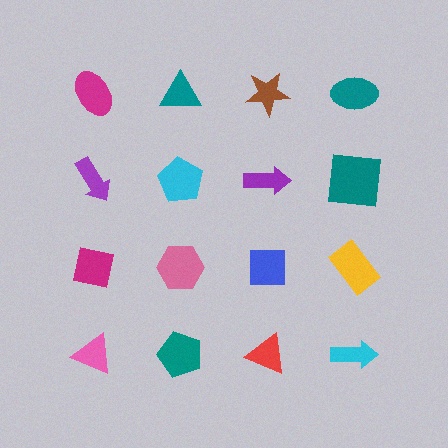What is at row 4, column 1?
A pink triangle.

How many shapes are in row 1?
4 shapes.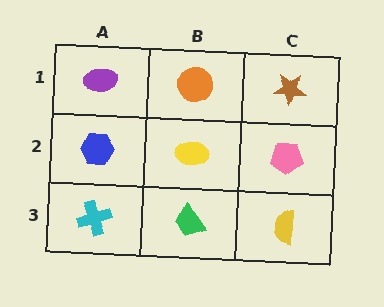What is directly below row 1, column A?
A blue hexagon.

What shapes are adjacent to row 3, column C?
A pink pentagon (row 2, column C), a green trapezoid (row 3, column B).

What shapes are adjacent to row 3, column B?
A yellow ellipse (row 2, column B), a cyan cross (row 3, column A), a yellow semicircle (row 3, column C).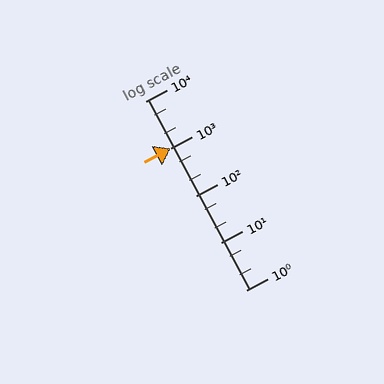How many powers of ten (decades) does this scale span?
The scale spans 4 decades, from 1 to 10000.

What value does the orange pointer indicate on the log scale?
The pointer indicates approximately 1000.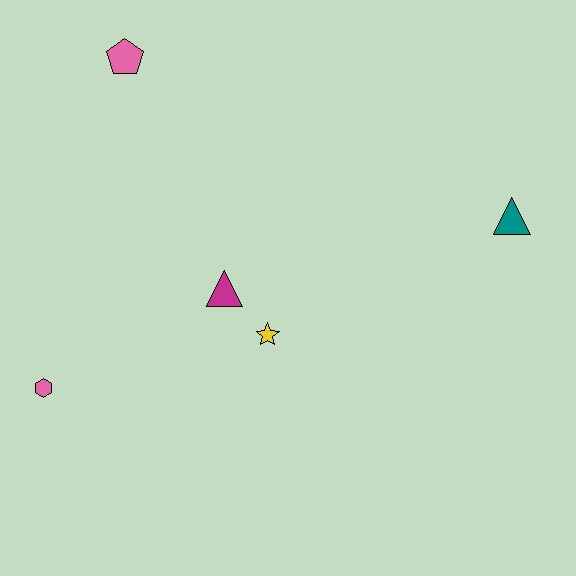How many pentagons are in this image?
There is 1 pentagon.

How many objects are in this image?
There are 5 objects.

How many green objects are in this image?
There are no green objects.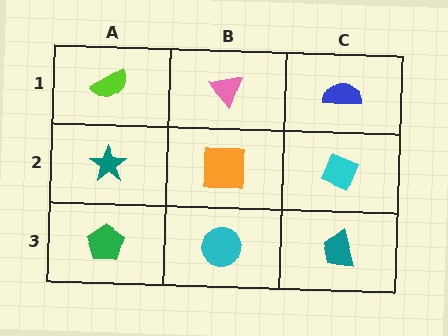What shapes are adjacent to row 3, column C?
A cyan diamond (row 2, column C), a cyan circle (row 3, column B).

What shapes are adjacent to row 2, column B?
A pink triangle (row 1, column B), a cyan circle (row 3, column B), a teal star (row 2, column A), a cyan diamond (row 2, column C).